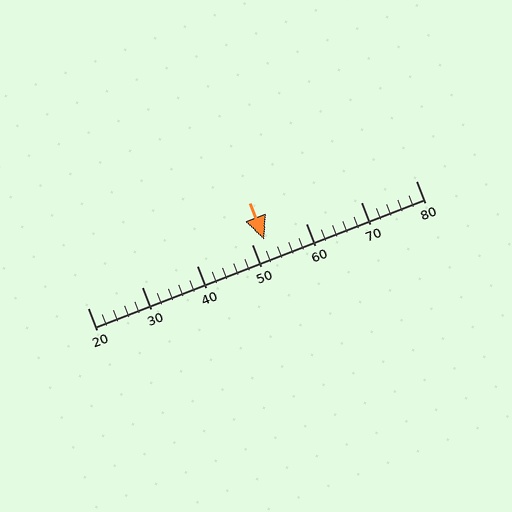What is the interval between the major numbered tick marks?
The major tick marks are spaced 10 units apart.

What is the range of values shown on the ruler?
The ruler shows values from 20 to 80.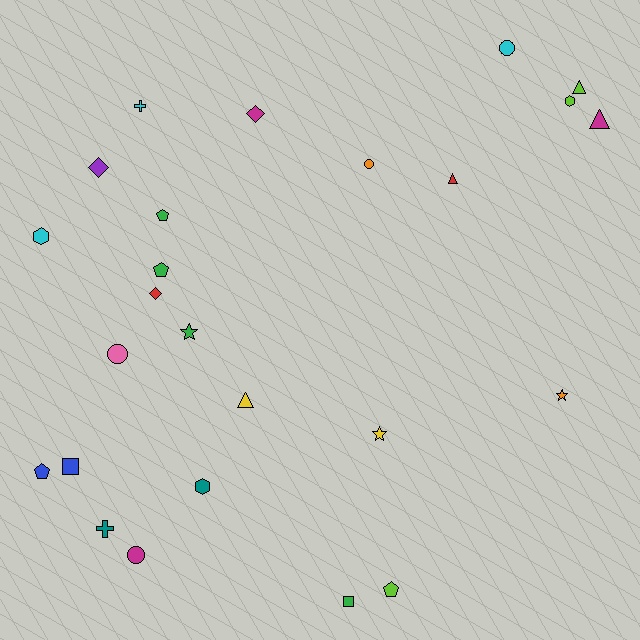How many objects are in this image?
There are 25 objects.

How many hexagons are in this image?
There are 3 hexagons.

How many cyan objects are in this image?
There are 3 cyan objects.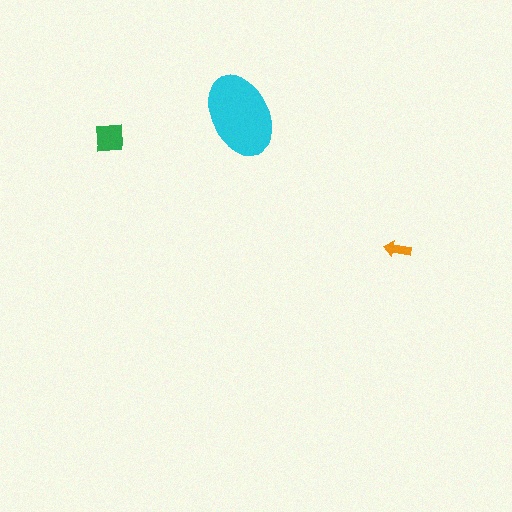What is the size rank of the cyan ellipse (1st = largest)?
1st.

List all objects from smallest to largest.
The orange arrow, the green square, the cyan ellipse.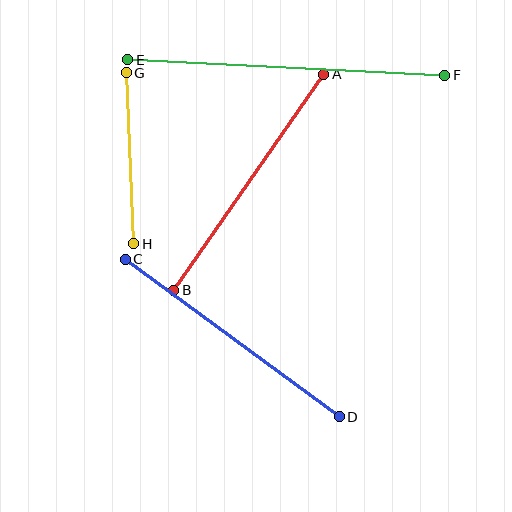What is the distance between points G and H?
The distance is approximately 171 pixels.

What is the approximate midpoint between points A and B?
The midpoint is at approximately (249, 182) pixels.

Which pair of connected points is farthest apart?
Points E and F are farthest apart.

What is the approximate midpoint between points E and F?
The midpoint is at approximately (286, 67) pixels.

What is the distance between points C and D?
The distance is approximately 266 pixels.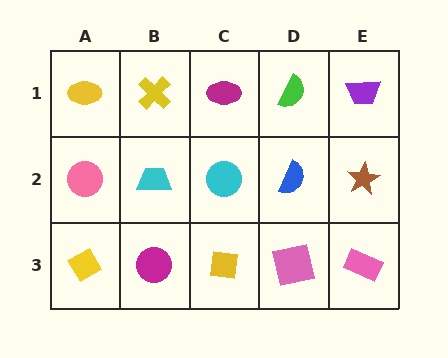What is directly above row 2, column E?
A purple trapezoid.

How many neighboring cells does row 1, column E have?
2.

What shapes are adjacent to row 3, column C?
A cyan circle (row 2, column C), a magenta circle (row 3, column B), a pink square (row 3, column D).